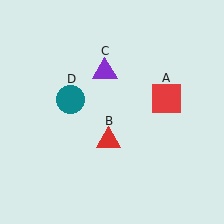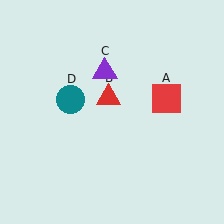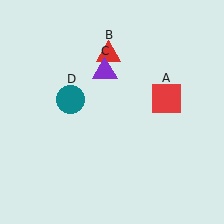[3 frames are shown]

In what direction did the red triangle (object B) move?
The red triangle (object B) moved up.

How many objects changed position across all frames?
1 object changed position: red triangle (object B).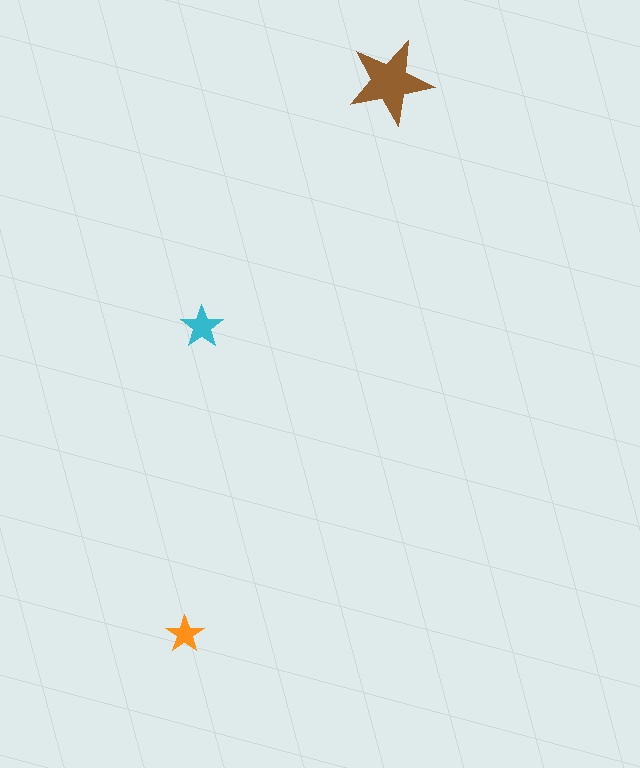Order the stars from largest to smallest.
the brown one, the cyan one, the orange one.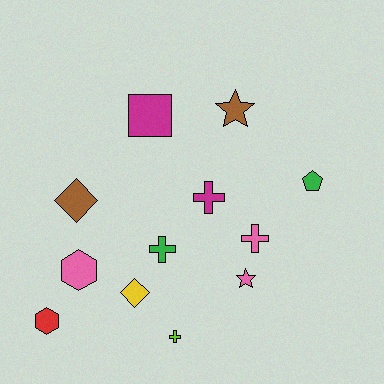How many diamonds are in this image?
There are 2 diamonds.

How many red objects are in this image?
There is 1 red object.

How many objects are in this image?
There are 12 objects.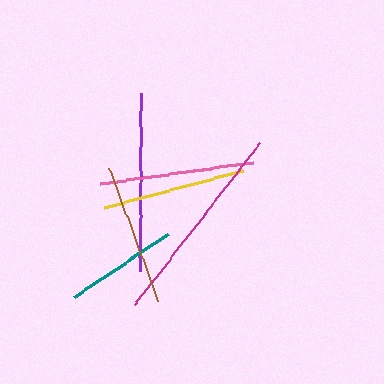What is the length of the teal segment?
The teal segment is approximately 113 pixels long.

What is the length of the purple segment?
The purple segment is approximately 179 pixels long.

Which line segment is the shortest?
The teal line is the shortest at approximately 113 pixels.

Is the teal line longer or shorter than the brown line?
The brown line is longer than the teal line.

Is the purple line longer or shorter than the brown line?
The purple line is longer than the brown line.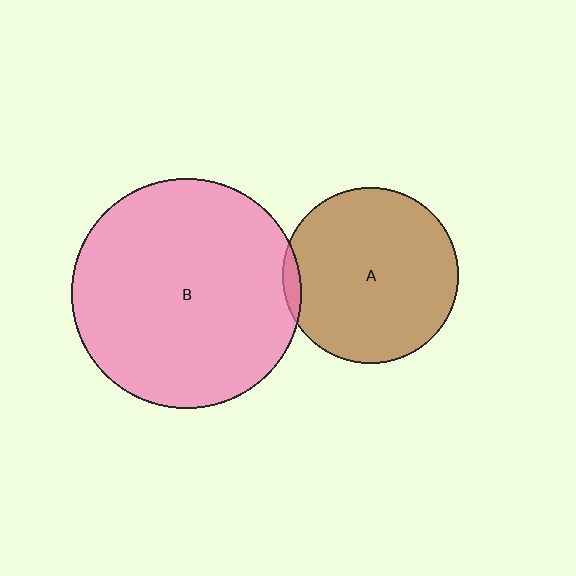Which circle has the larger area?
Circle B (pink).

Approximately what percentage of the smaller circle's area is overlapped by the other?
Approximately 5%.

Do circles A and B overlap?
Yes.